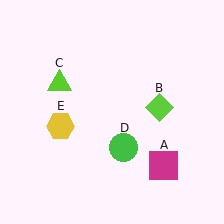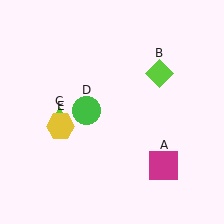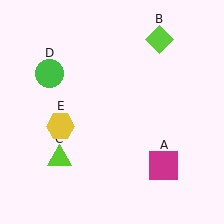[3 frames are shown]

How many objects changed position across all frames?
3 objects changed position: lime diamond (object B), lime triangle (object C), green circle (object D).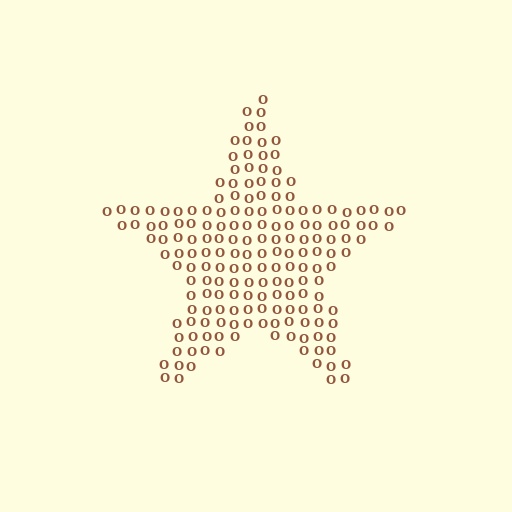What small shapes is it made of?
It is made of small letter O's.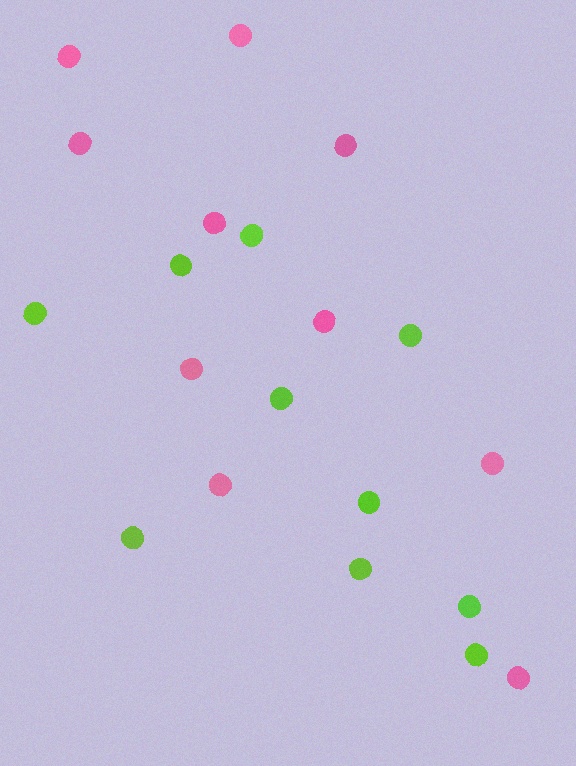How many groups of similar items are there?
There are 2 groups: one group of pink circles (10) and one group of lime circles (10).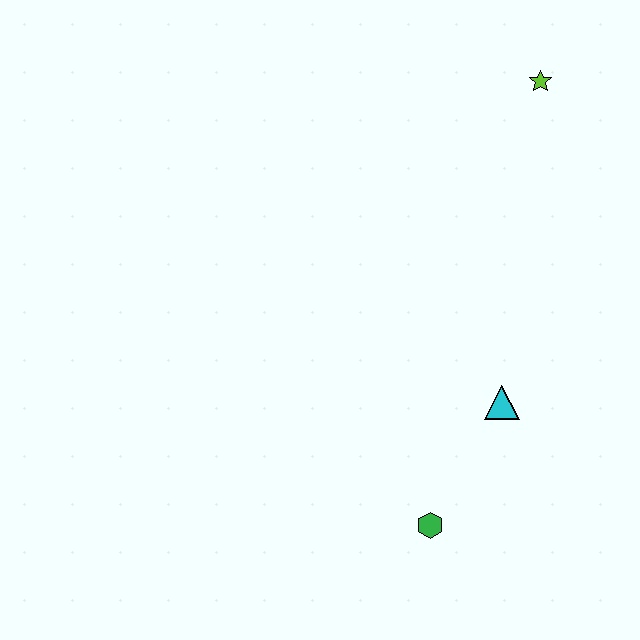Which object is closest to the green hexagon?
The cyan triangle is closest to the green hexagon.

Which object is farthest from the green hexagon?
The lime star is farthest from the green hexagon.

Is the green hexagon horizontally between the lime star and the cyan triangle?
No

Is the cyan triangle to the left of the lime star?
Yes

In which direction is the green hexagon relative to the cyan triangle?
The green hexagon is below the cyan triangle.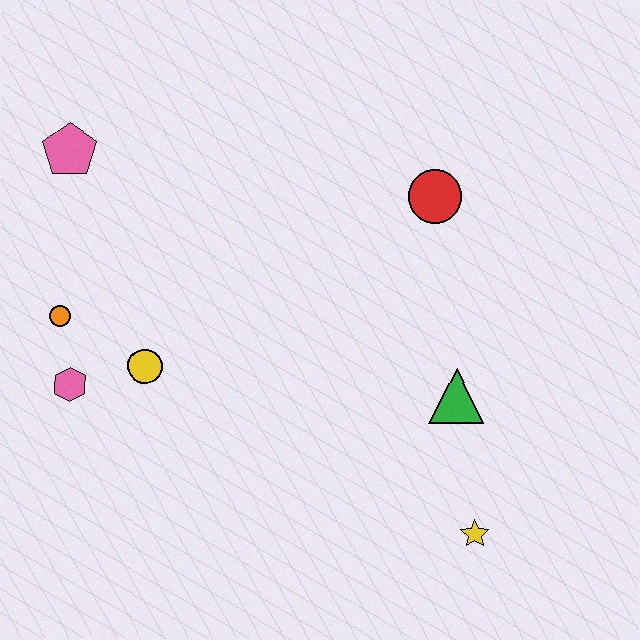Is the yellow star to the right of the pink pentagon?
Yes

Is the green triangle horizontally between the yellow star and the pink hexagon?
Yes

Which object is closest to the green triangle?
The yellow star is closest to the green triangle.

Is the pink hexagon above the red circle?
No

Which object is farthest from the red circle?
The pink hexagon is farthest from the red circle.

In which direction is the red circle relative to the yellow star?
The red circle is above the yellow star.